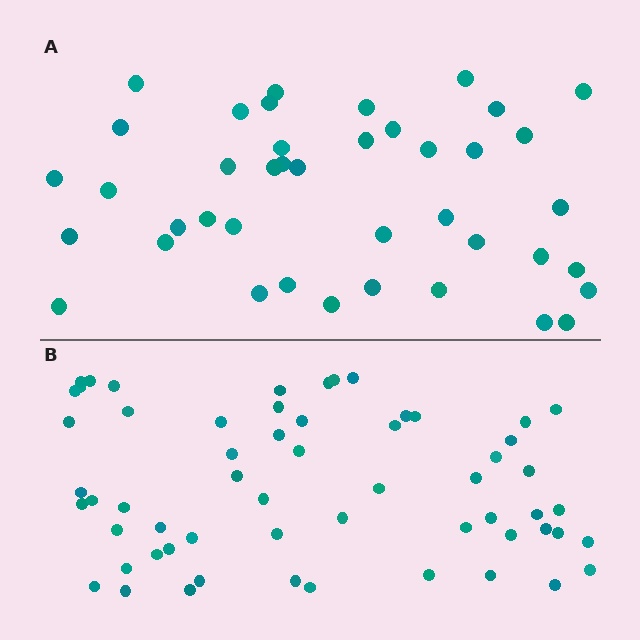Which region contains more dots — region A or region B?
Region B (the bottom region) has more dots.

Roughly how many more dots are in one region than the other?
Region B has approximately 20 more dots than region A.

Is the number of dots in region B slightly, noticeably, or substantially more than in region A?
Region B has noticeably more, but not dramatically so. The ratio is roughly 1.4 to 1.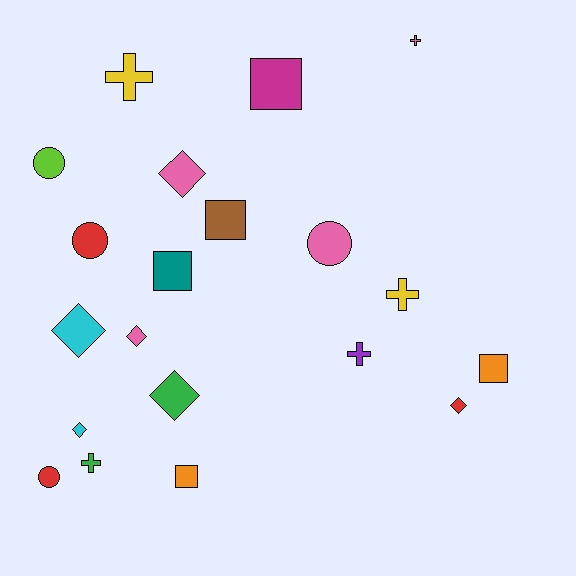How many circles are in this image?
There are 4 circles.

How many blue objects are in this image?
There are no blue objects.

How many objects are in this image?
There are 20 objects.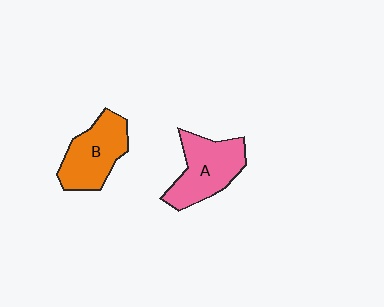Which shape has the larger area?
Shape A (pink).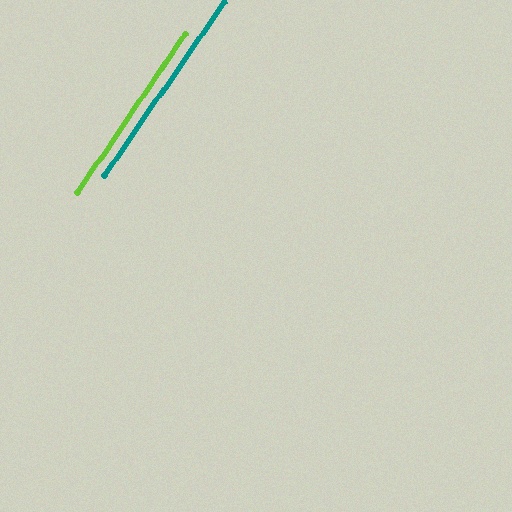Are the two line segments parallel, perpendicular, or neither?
Parallel — their directions differ by only 0.4°.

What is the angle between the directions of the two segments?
Approximately 0 degrees.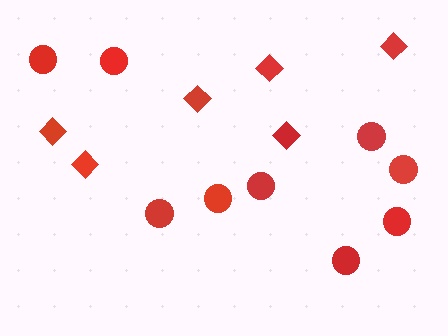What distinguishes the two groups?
There are 2 groups: one group of diamonds (6) and one group of circles (9).